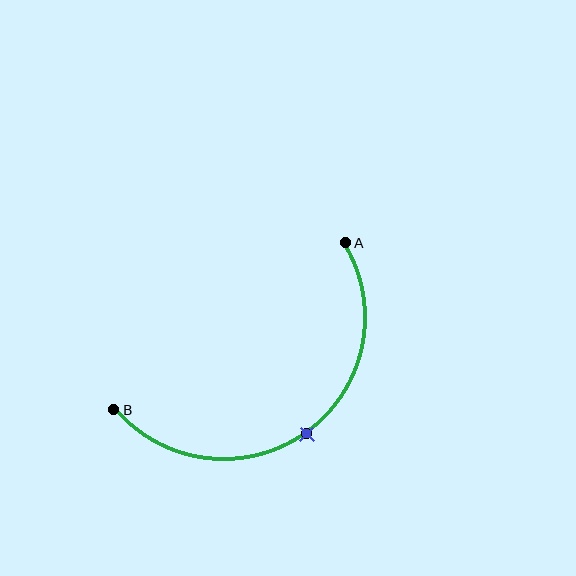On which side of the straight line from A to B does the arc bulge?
The arc bulges below and to the right of the straight line connecting A and B.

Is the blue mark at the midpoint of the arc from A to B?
Yes. The blue mark lies on the arc at equal arc-length from both A and B — it is the arc midpoint.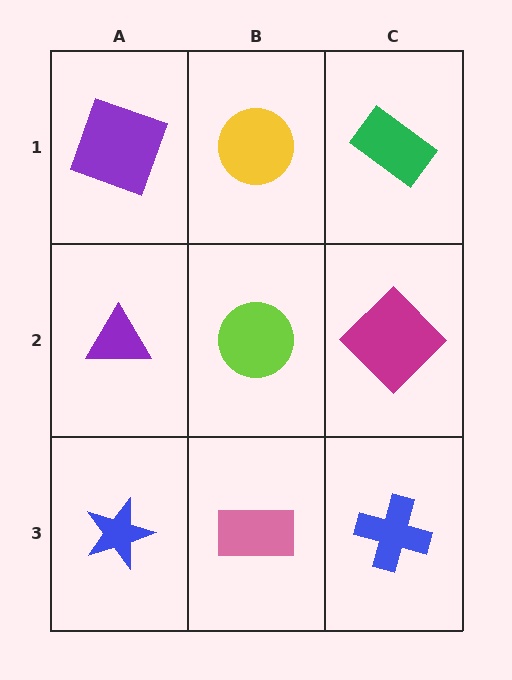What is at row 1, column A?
A purple square.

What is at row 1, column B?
A yellow circle.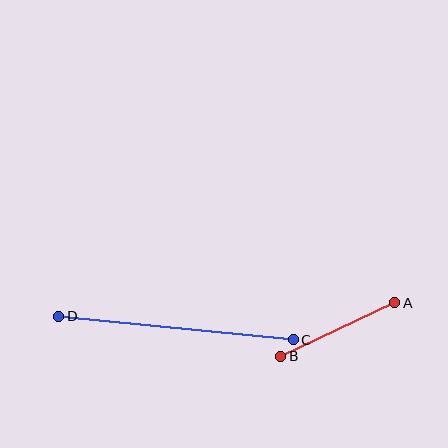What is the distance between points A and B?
The distance is approximately 126 pixels.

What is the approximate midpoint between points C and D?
The midpoint is at approximately (176, 328) pixels.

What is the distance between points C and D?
The distance is approximately 236 pixels.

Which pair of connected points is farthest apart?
Points C and D are farthest apart.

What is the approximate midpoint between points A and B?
The midpoint is at approximately (338, 329) pixels.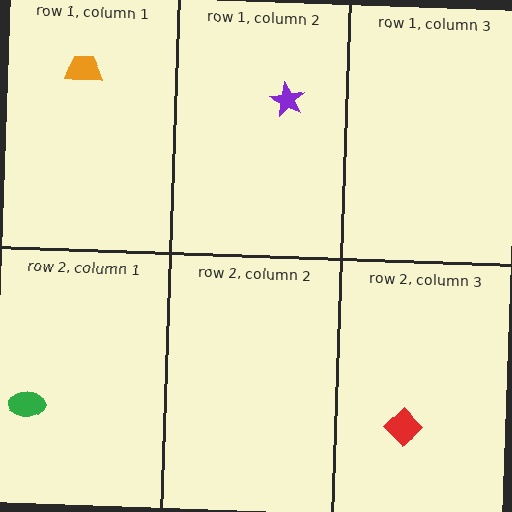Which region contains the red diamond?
The row 2, column 3 region.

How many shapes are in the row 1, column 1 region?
1.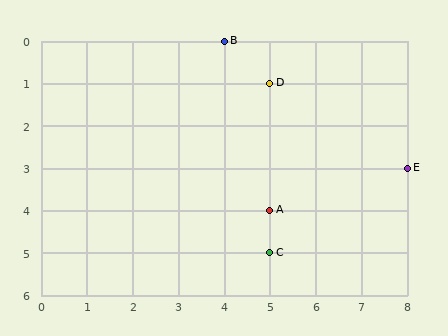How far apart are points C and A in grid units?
Points C and A are 1 row apart.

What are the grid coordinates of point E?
Point E is at grid coordinates (8, 3).